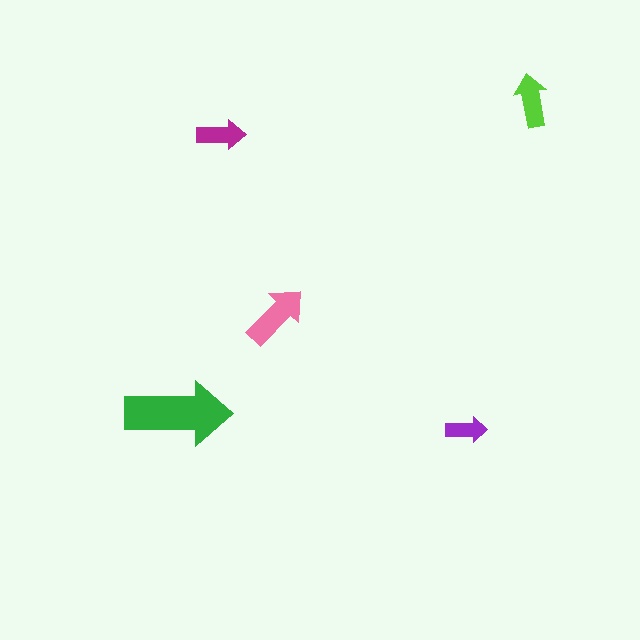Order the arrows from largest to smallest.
the green one, the pink one, the lime one, the magenta one, the purple one.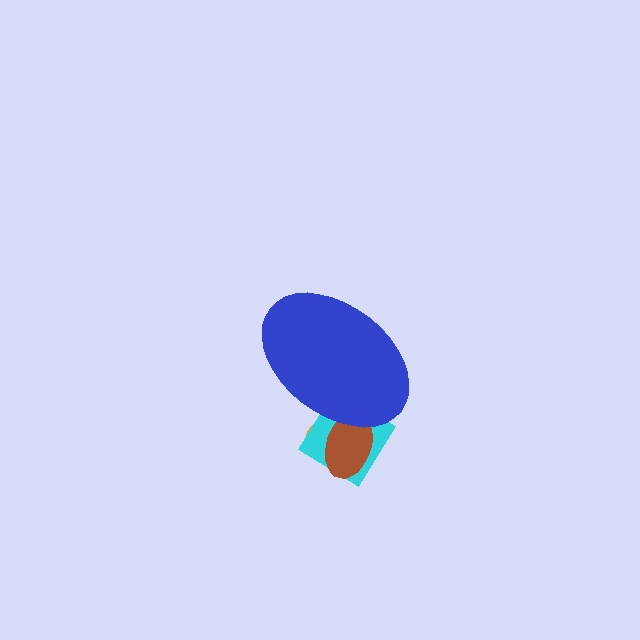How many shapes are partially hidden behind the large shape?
3 shapes are partially hidden.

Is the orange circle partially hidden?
Yes, the orange circle is partially hidden behind the blue ellipse.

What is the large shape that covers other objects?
A blue ellipse.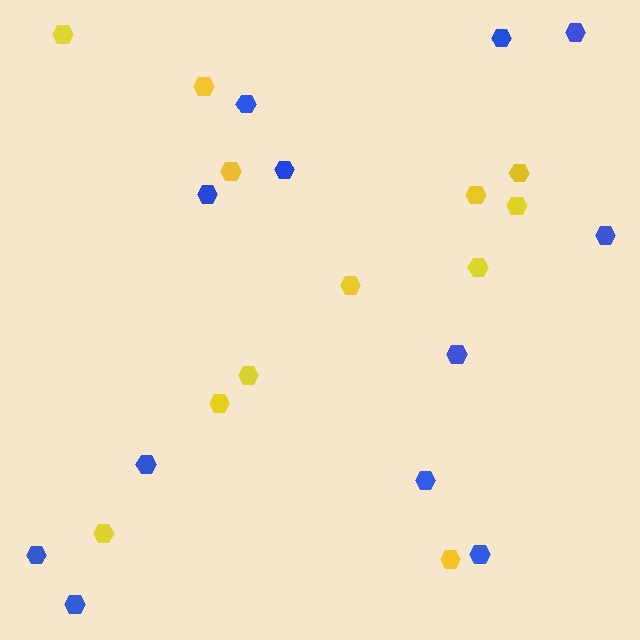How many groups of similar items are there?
There are 2 groups: one group of blue hexagons (12) and one group of yellow hexagons (12).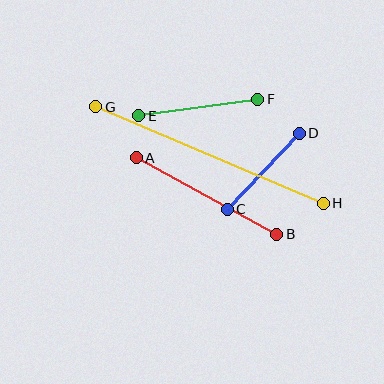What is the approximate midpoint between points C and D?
The midpoint is at approximately (263, 172) pixels.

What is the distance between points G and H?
The distance is approximately 247 pixels.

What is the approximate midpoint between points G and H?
The midpoint is at approximately (210, 155) pixels.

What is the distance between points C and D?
The distance is approximately 104 pixels.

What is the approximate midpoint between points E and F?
The midpoint is at approximately (199, 107) pixels.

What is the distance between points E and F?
The distance is approximately 120 pixels.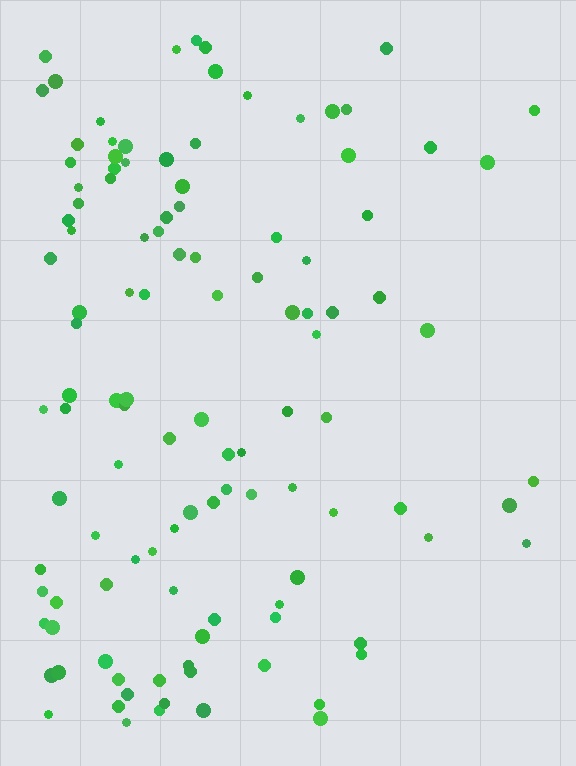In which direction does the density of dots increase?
From right to left, with the left side densest.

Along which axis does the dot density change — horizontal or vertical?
Horizontal.